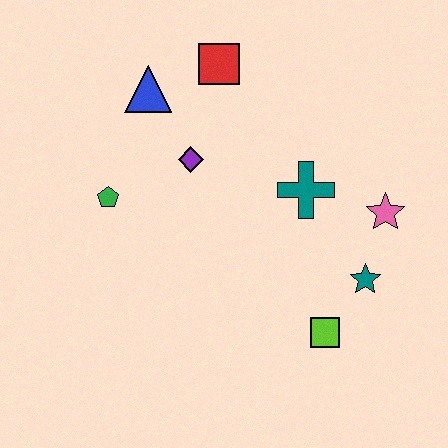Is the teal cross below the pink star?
No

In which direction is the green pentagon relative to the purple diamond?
The green pentagon is to the left of the purple diamond.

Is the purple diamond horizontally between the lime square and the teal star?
No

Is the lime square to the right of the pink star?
No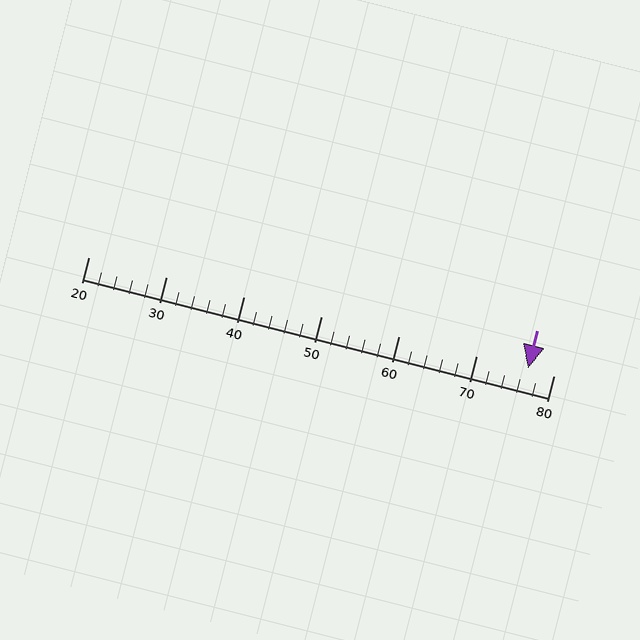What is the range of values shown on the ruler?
The ruler shows values from 20 to 80.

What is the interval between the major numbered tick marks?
The major tick marks are spaced 10 units apart.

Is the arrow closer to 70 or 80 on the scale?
The arrow is closer to 80.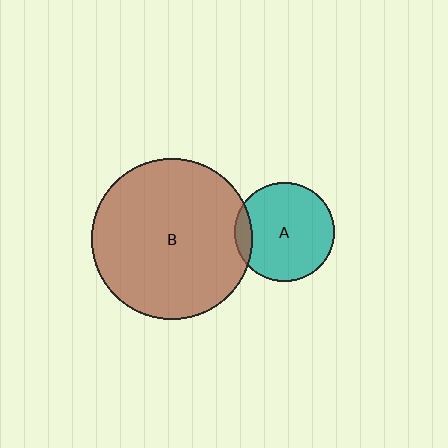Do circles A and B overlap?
Yes.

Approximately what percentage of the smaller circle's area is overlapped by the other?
Approximately 10%.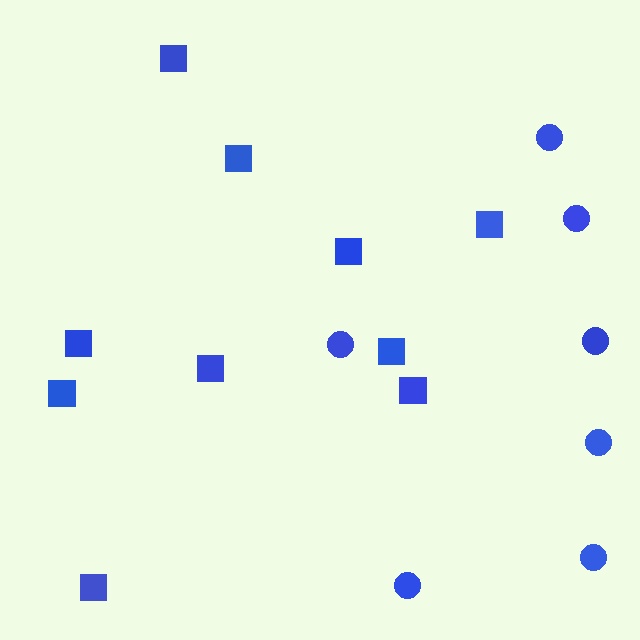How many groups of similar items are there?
There are 2 groups: one group of squares (10) and one group of circles (7).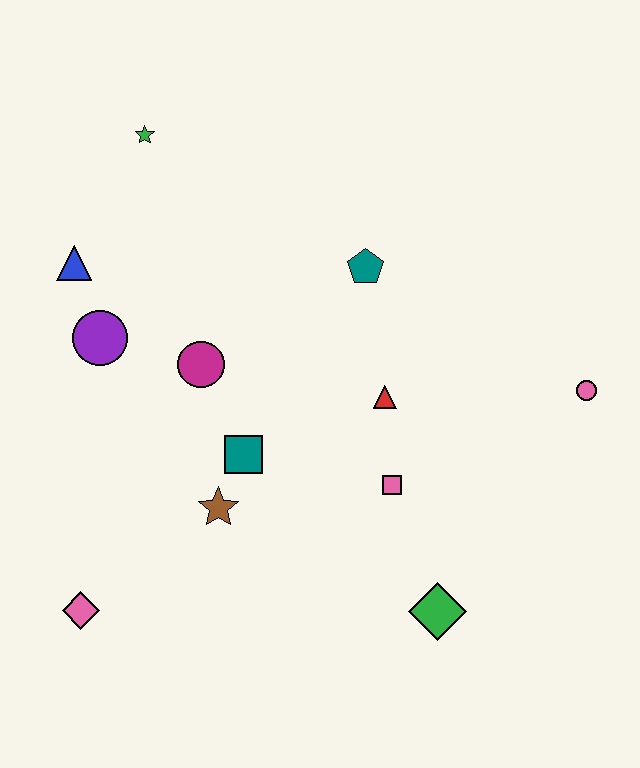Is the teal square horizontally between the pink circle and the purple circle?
Yes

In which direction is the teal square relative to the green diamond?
The teal square is to the left of the green diamond.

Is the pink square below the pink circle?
Yes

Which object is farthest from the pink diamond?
The pink circle is farthest from the pink diamond.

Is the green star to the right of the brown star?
No